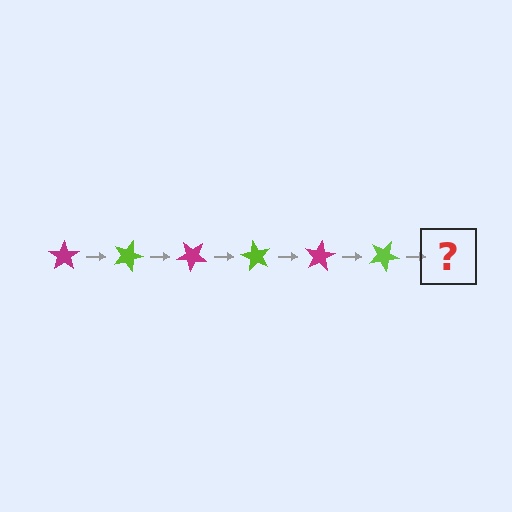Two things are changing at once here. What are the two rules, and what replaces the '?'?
The two rules are that it rotates 20 degrees each step and the color cycles through magenta and lime. The '?' should be a magenta star, rotated 120 degrees from the start.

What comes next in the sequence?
The next element should be a magenta star, rotated 120 degrees from the start.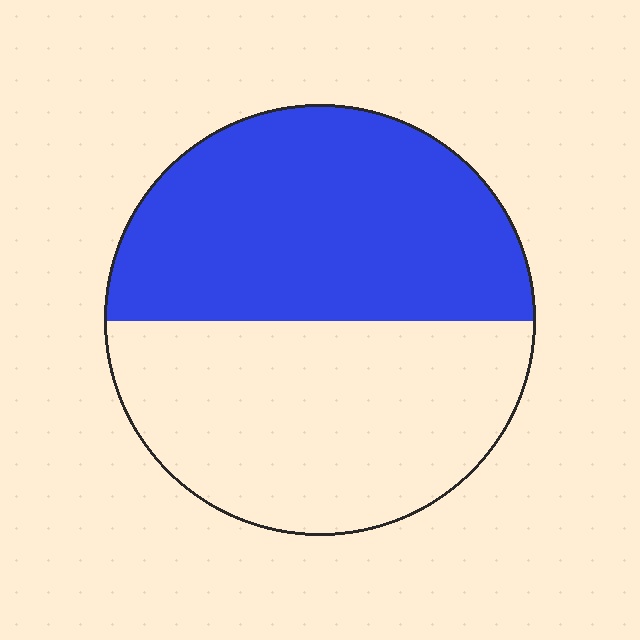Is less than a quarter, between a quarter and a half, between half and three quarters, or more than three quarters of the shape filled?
Between half and three quarters.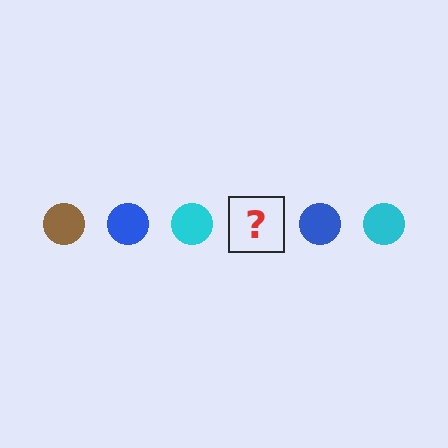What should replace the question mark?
The question mark should be replaced with a brown circle.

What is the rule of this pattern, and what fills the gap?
The rule is that the pattern cycles through brown, blue, cyan circles. The gap should be filled with a brown circle.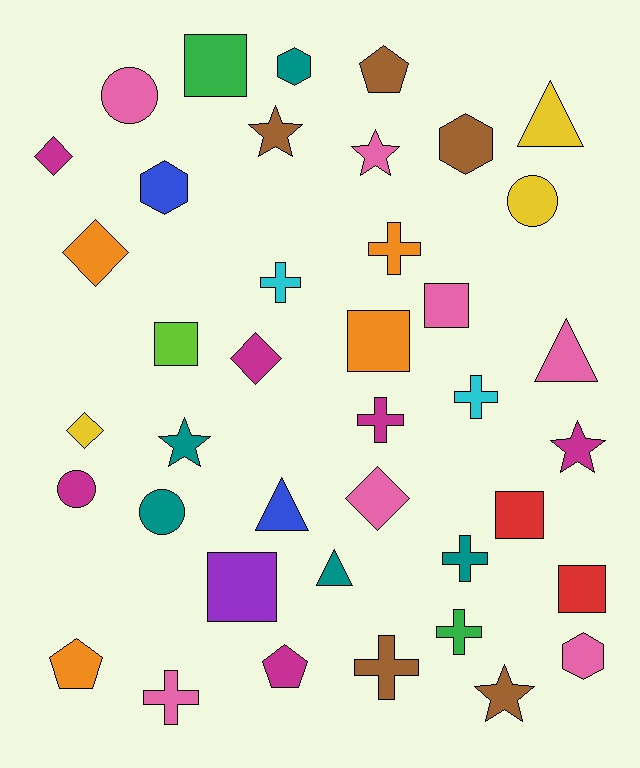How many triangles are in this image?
There are 4 triangles.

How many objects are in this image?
There are 40 objects.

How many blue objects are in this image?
There are 2 blue objects.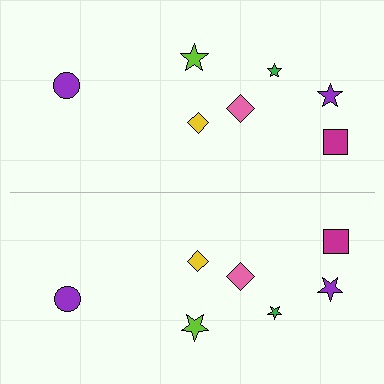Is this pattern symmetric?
Yes, this pattern has bilateral (reflection) symmetry.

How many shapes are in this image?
There are 14 shapes in this image.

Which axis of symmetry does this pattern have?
The pattern has a horizontal axis of symmetry running through the center of the image.